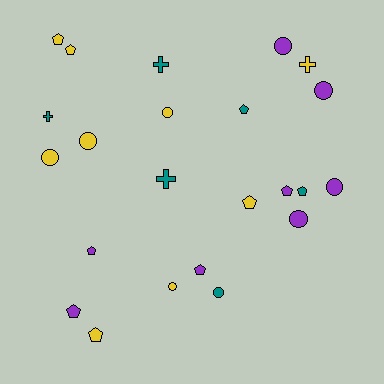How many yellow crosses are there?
There is 1 yellow cross.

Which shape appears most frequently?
Pentagon, with 10 objects.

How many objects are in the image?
There are 23 objects.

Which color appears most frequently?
Yellow, with 9 objects.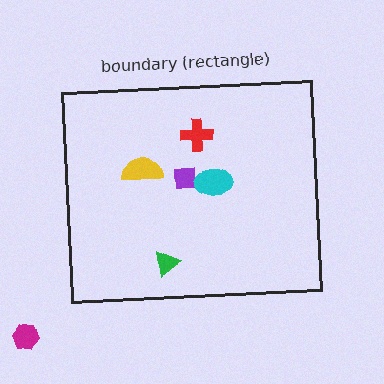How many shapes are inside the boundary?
5 inside, 1 outside.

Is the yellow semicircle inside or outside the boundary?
Inside.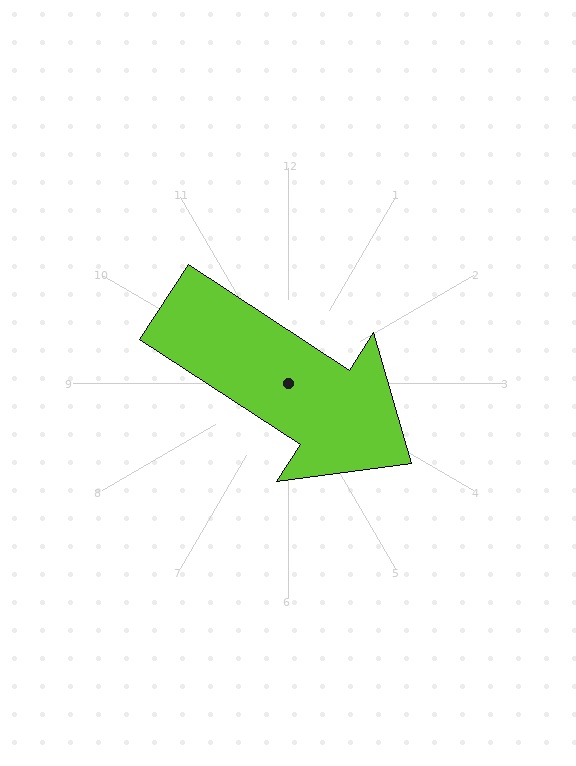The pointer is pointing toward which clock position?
Roughly 4 o'clock.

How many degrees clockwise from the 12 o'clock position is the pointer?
Approximately 123 degrees.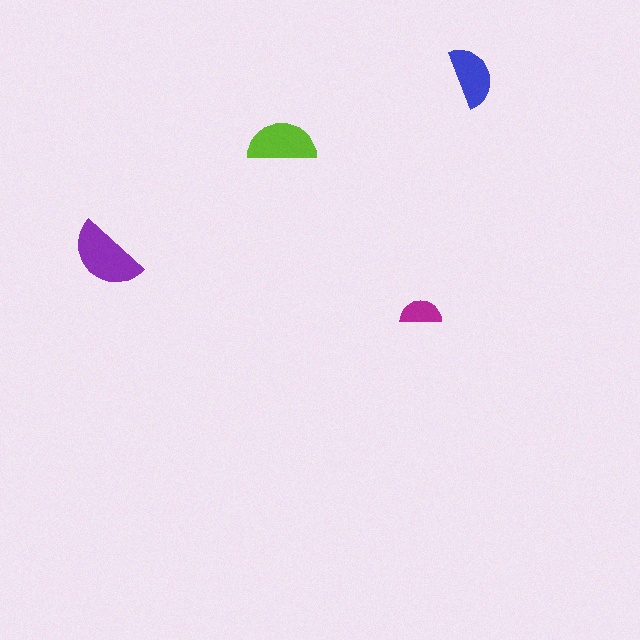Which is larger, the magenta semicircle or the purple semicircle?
The purple one.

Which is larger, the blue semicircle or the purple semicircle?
The purple one.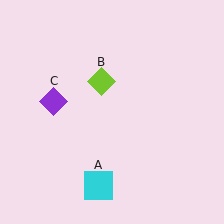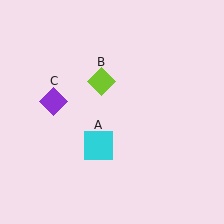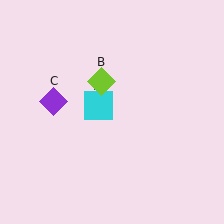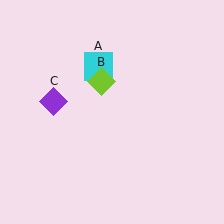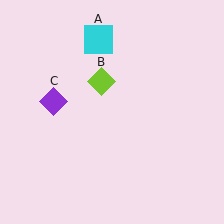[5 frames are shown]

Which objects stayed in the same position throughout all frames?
Lime diamond (object B) and purple diamond (object C) remained stationary.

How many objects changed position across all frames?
1 object changed position: cyan square (object A).